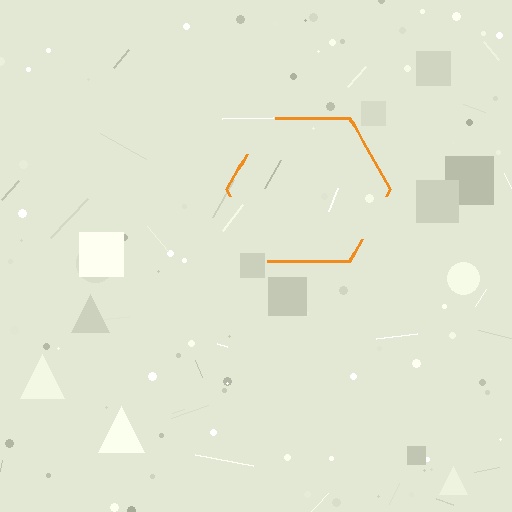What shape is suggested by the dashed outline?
The dashed outline suggests a hexagon.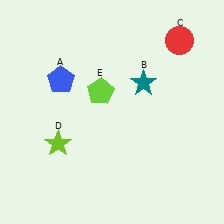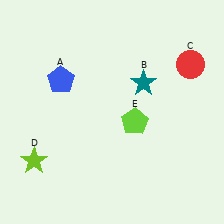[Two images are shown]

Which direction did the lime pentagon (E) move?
The lime pentagon (E) moved right.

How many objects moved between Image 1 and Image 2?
3 objects moved between the two images.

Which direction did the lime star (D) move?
The lime star (D) moved left.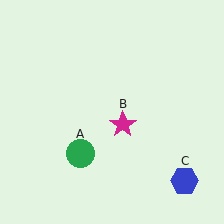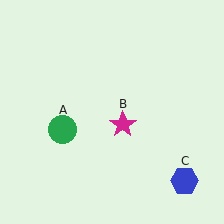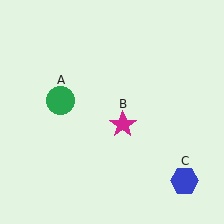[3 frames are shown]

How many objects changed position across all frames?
1 object changed position: green circle (object A).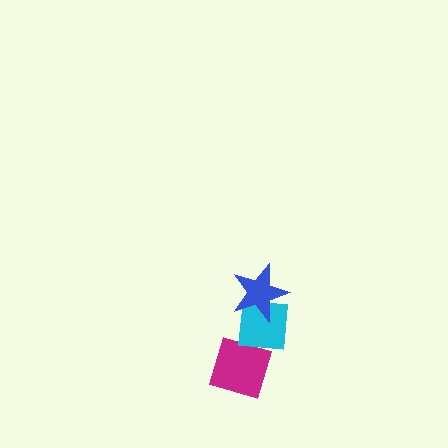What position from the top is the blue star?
The blue star is 1st from the top.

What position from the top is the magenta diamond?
The magenta diamond is 3rd from the top.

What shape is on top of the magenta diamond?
The cyan square is on top of the magenta diamond.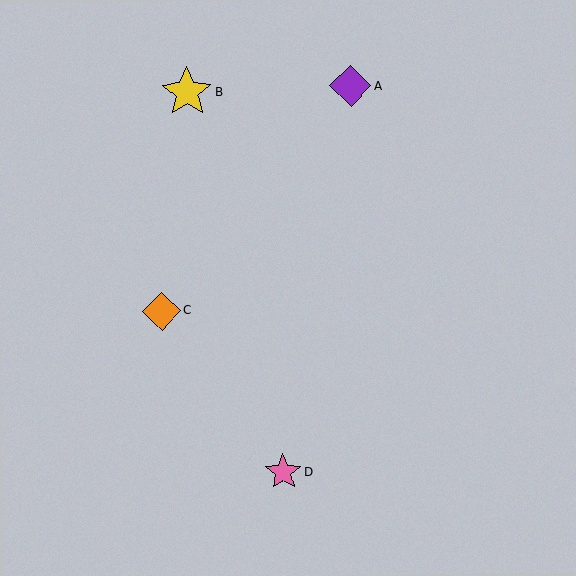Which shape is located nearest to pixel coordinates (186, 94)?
The yellow star (labeled B) at (187, 92) is nearest to that location.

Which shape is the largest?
The yellow star (labeled B) is the largest.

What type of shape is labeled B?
Shape B is a yellow star.